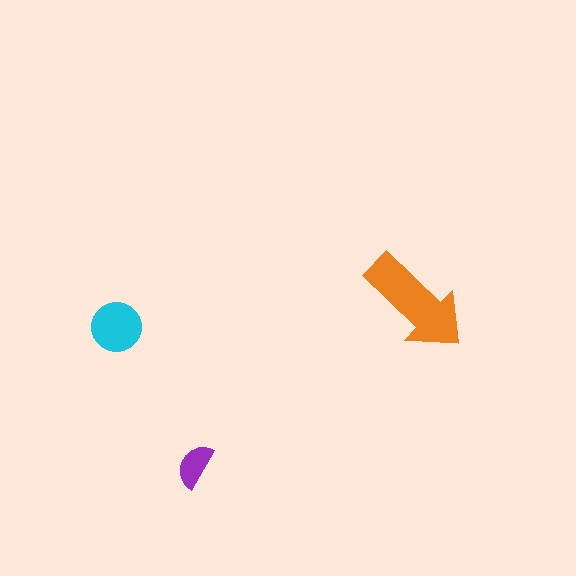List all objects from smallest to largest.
The purple semicircle, the cyan circle, the orange arrow.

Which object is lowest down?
The purple semicircle is bottommost.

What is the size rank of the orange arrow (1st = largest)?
1st.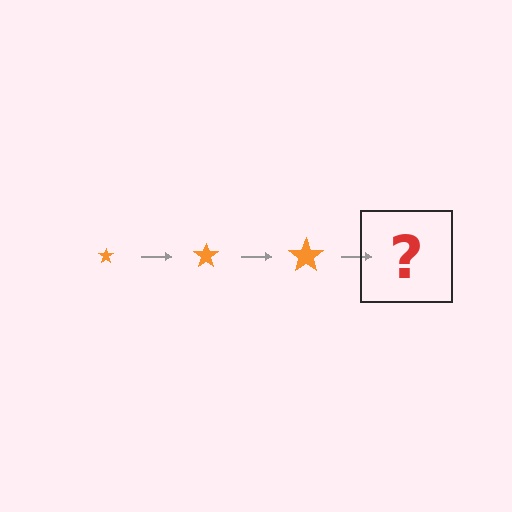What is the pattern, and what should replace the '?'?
The pattern is that the star gets progressively larger each step. The '?' should be an orange star, larger than the previous one.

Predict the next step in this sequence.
The next step is an orange star, larger than the previous one.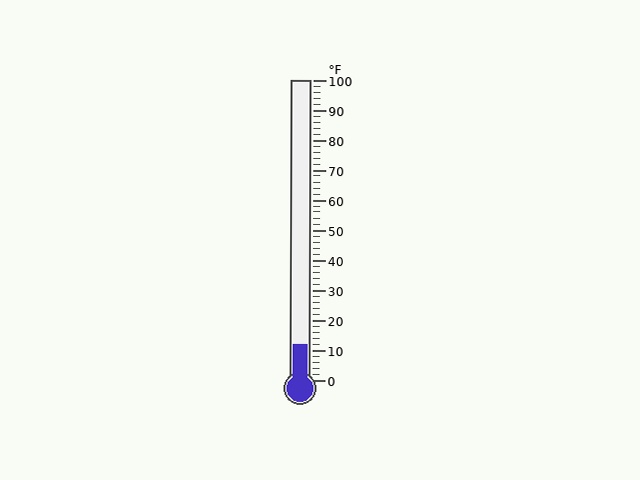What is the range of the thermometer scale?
The thermometer scale ranges from 0°F to 100°F.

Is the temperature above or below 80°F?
The temperature is below 80°F.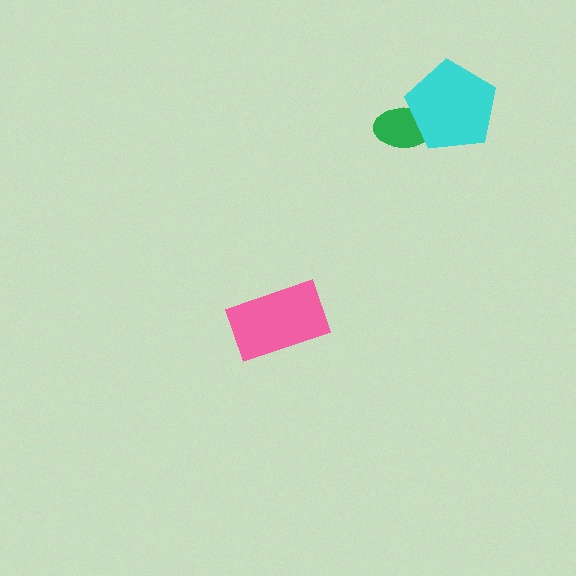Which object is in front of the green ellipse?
The cyan pentagon is in front of the green ellipse.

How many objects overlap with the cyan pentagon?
1 object overlaps with the cyan pentagon.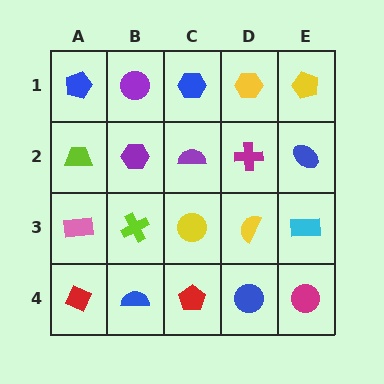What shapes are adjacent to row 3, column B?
A purple hexagon (row 2, column B), a blue semicircle (row 4, column B), a pink rectangle (row 3, column A), a yellow circle (row 3, column C).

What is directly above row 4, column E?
A cyan rectangle.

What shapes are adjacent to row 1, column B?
A purple hexagon (row 2, column B), a blue pentagon (row 1, column A), a blue hexagon (row 1, column C).